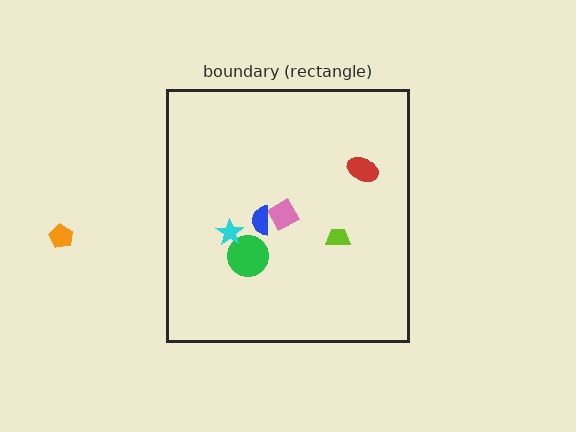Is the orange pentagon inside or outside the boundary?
Outside.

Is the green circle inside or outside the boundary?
Inside.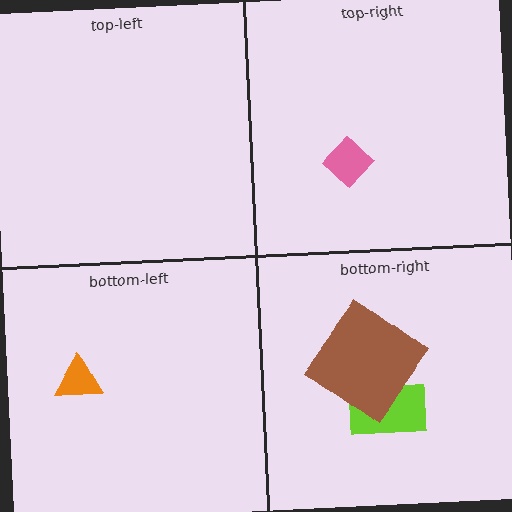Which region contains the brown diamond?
The bottom-right region.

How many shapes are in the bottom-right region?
2.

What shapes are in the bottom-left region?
The orange triangle.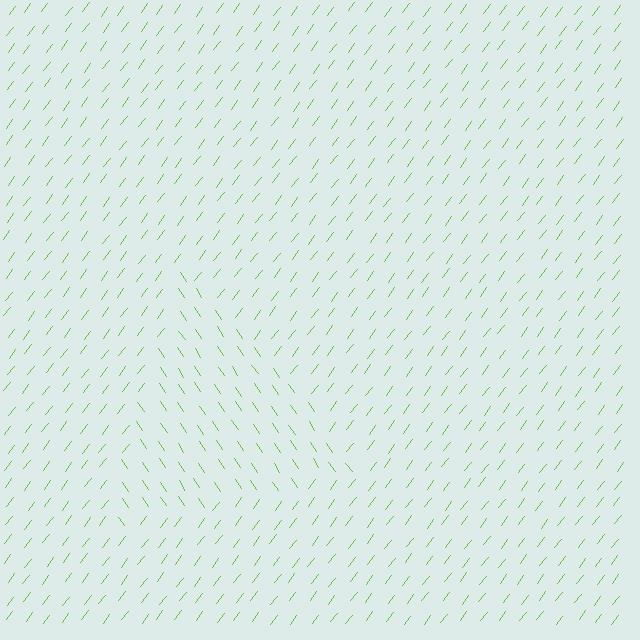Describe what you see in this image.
The image is filled with small lime line segments. A triangle region in the image has lines oriented differently from the surrounding lines, creating a visible texture boundary.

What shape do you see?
I see a triangle.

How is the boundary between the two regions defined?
The boundary is defined purely by a change in line orientation (approximately 71 degrees difference). All lines are the same color and thickness.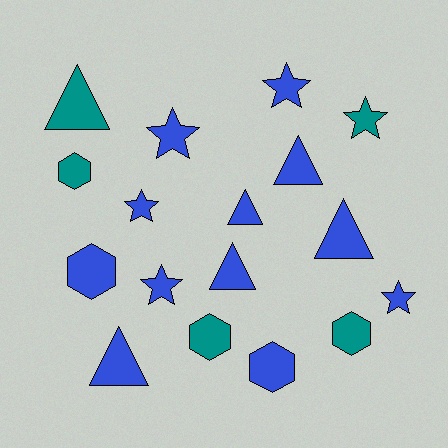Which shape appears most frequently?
Star, with 6 objects.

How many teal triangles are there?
There is 1 teal triangle.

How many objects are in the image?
There are 17 objects.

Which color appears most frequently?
Blue, with 12 objects.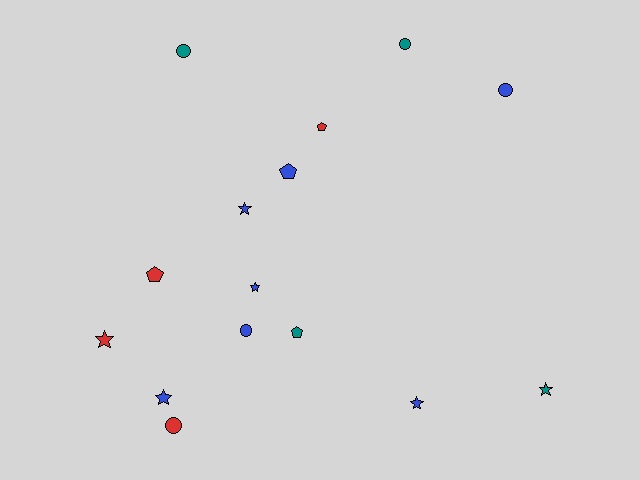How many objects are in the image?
There are 15 objects.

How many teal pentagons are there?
There is 1 teal pentagon.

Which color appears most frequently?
Blue, with 7 objects.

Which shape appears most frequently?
Star, with 6 objects.